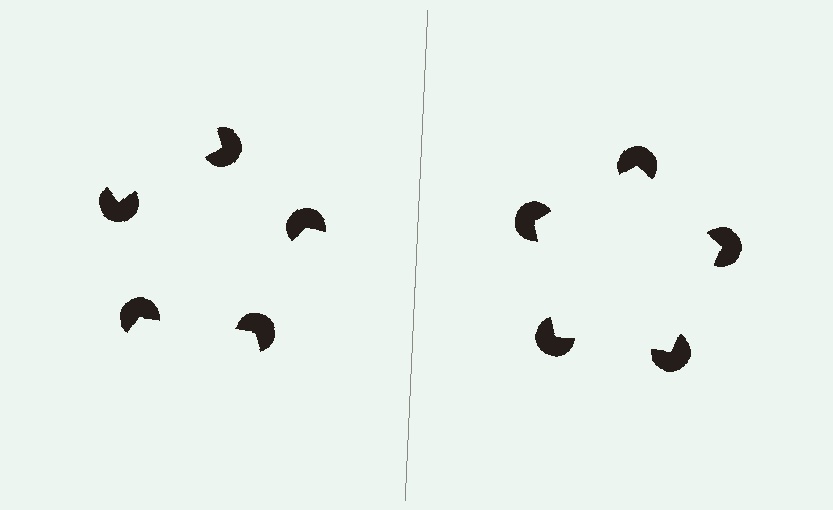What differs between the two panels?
The pac-man discs are positioned identically on both sides; only the wedge orientations differ. On the right they align to a pentagon; on the left they are misaligned.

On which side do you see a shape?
An illusory pentagon appears on the right side. On the left side the wedge cuts are rotated, so no coherent shape forms.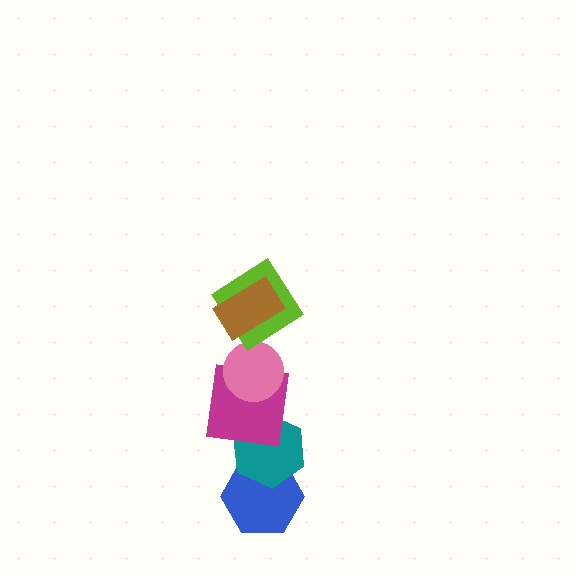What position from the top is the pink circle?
The pink circle is 3rd from the top.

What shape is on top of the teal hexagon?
The magenta square is on top of the teal hexagon.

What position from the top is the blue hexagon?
The blue hexagon is 6th from the top.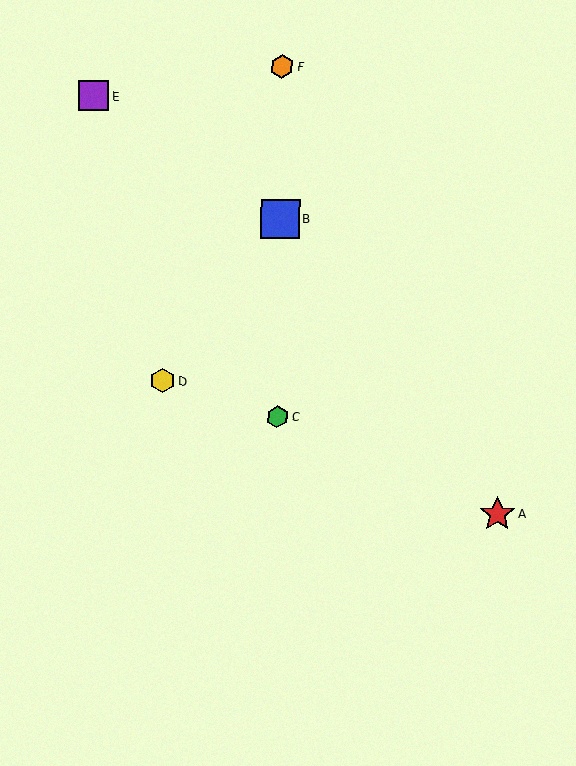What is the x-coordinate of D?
Object D is at x≈163.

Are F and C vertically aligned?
Yes, both are at x≈282.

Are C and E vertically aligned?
No, C is at x≈277 and E is at x≈94.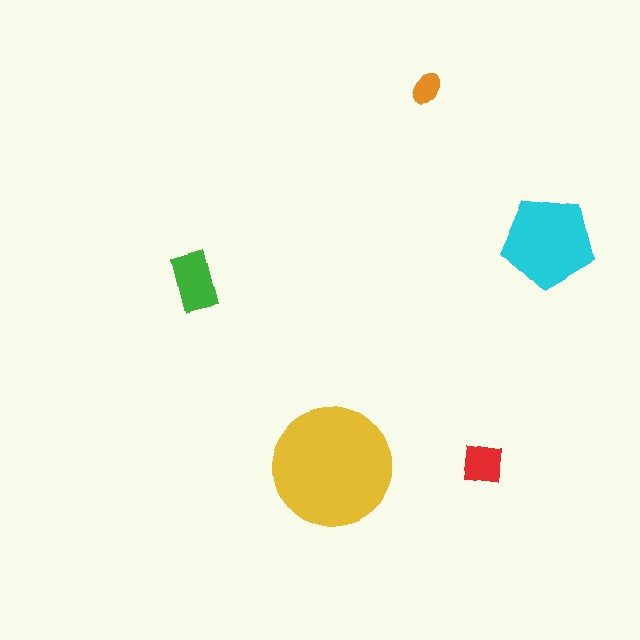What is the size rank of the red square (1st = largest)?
4th.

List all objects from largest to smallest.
The yellow circle, the cyan pentagon, the green rectangle, the red square, the orange ellipse.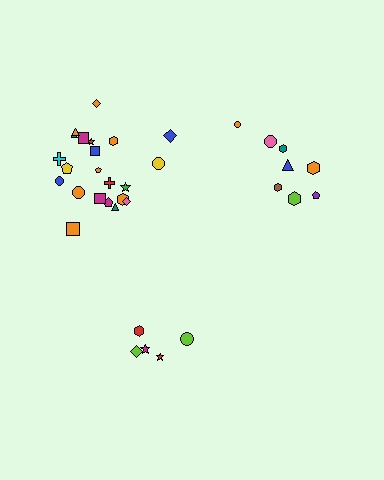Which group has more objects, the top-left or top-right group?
The top-left group.